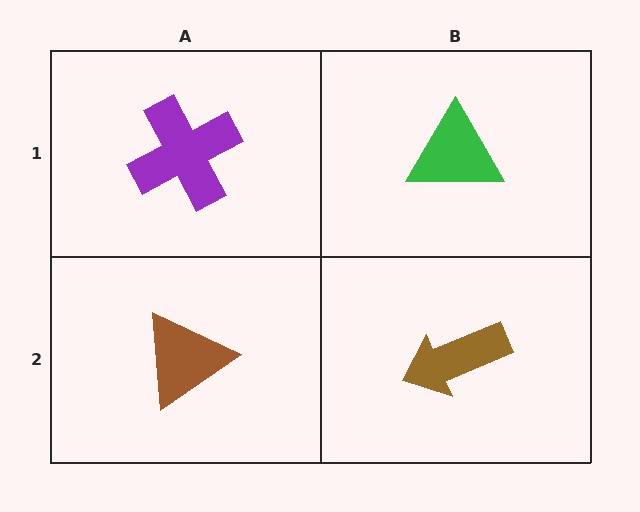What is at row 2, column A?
A brown triangle.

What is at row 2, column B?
A brown arrow.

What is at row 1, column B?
A green triangle.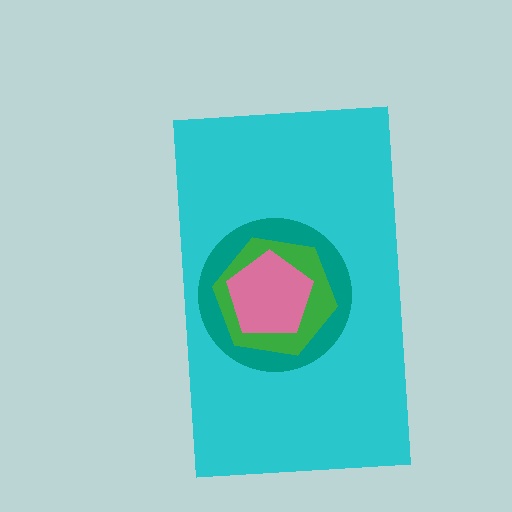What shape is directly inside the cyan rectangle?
The teal circle.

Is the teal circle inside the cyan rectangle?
Yes.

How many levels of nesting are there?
4.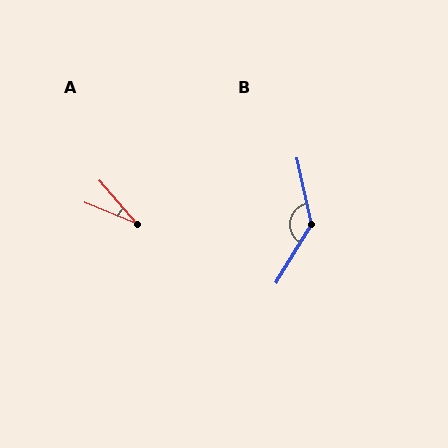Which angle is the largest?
B, at approximately 137 degrees.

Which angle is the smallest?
A, at approximately 27 degrees.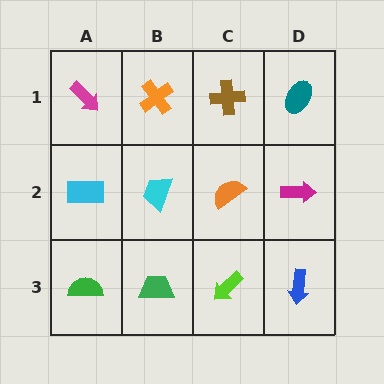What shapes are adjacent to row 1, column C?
An orange semicircle (row 2, column C), an orange cross (row 1, column B), a teal ellipse (row 1, column D).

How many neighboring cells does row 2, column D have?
3.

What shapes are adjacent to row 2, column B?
An orange cross (row 1, column B), a green trapezoid (row 3, column B), a cyan rectangle (row 2, column A), an orange semicircle (row 2, column C).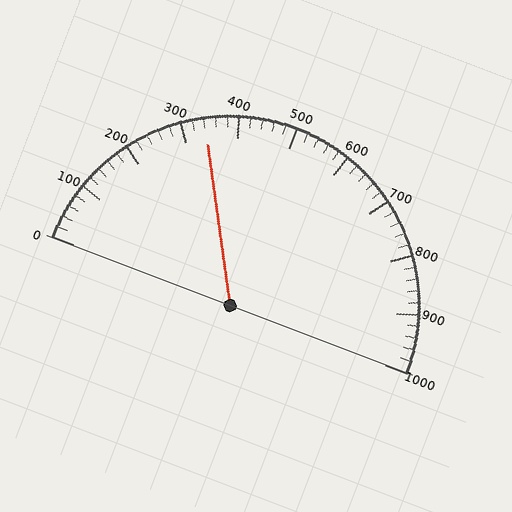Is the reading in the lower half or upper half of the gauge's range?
The reading is in the lower half of the range (0 to 1000).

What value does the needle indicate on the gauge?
The needle indicates approximately 340.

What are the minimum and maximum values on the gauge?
The gauge ranges from 0 to 1000.